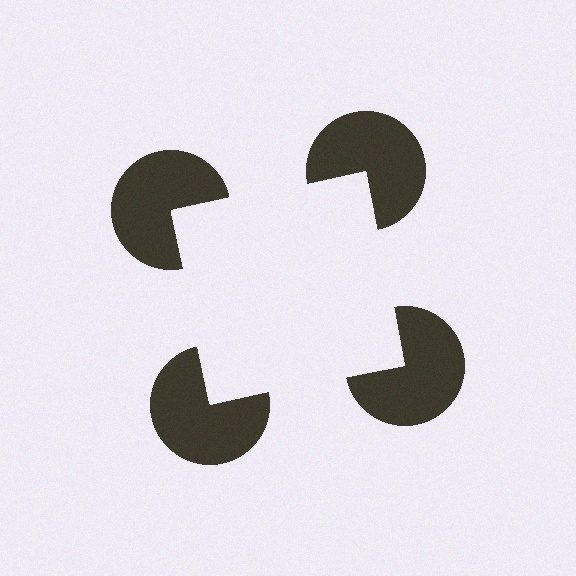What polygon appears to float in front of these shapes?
An illusory square — its edges are inferred from the aligned wedge cuts in the pac-man discs, not physically drawn.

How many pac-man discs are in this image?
There are 4 — one at each vertex of the illusory square.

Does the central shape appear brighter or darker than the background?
It typically appears slightly brighter than the background, even though no actual brightness change is drawn.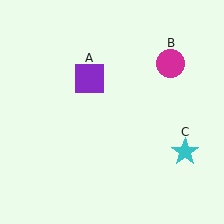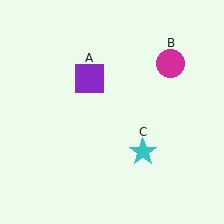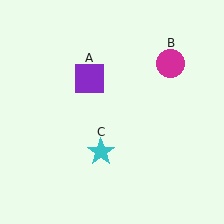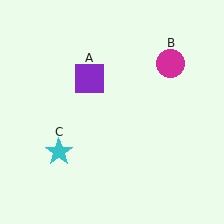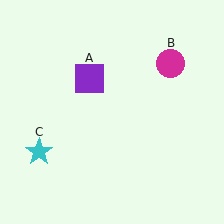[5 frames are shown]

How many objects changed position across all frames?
1 object changed position: cyan star (object C).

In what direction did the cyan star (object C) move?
The cyan star (object C) moved left.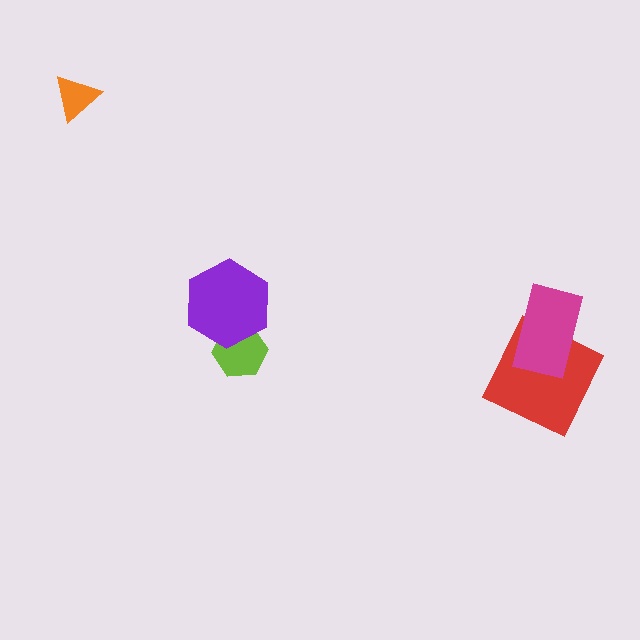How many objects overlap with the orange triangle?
0 objects overlap with the orange triangle.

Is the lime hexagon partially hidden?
Yes, it is partially covered by another shape.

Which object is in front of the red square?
The magenta rectangle is in front of the red square.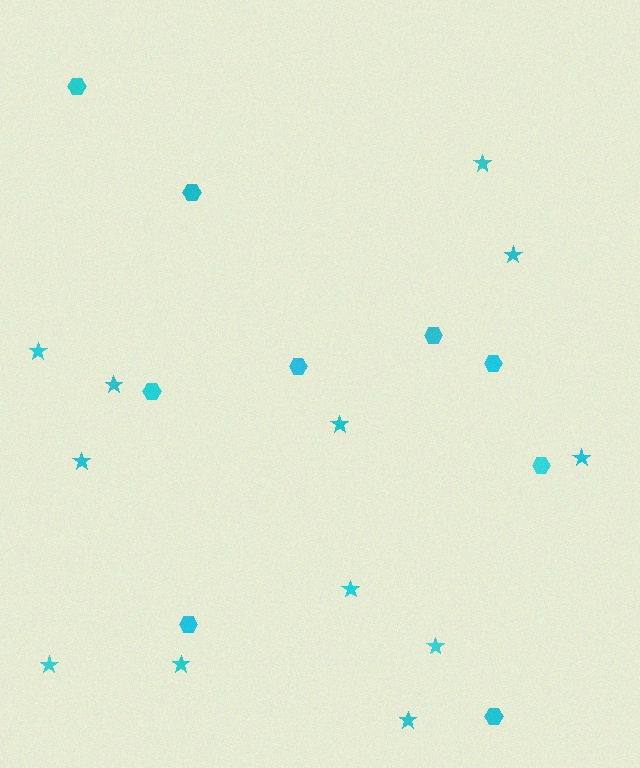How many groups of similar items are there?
There are 2 groups: one group of hexagons (9) and one group of stars (12).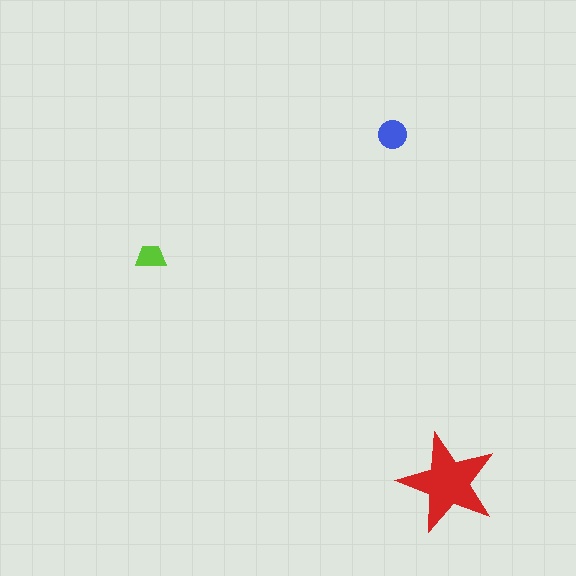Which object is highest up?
The blue circle is topmost.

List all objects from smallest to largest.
The lime trapezoid, the blue circle, the red star.